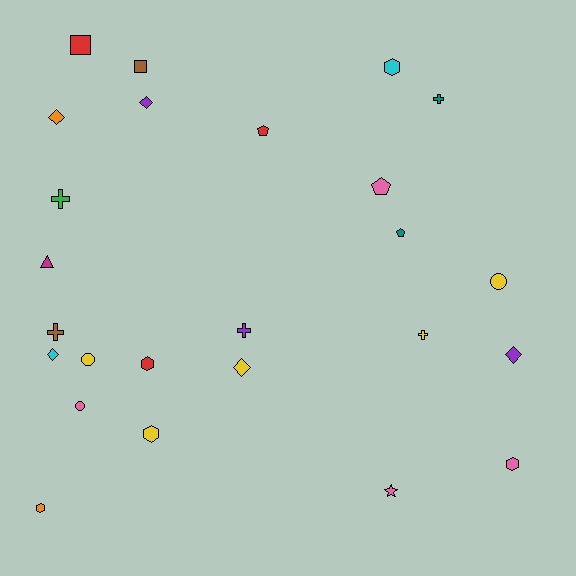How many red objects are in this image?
There are 3 red objects.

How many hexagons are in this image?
There are 5 hexagons.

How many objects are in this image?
There are 25 objects.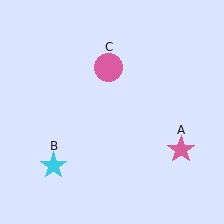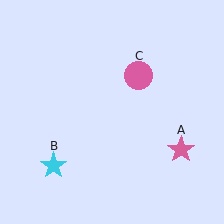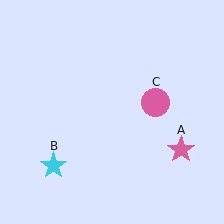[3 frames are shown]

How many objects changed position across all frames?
1 object changed position: pink circle (object C).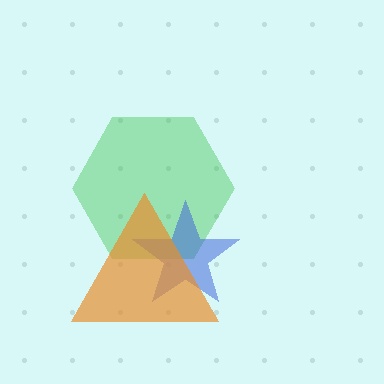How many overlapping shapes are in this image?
There are 3 overlapping shapes in the image.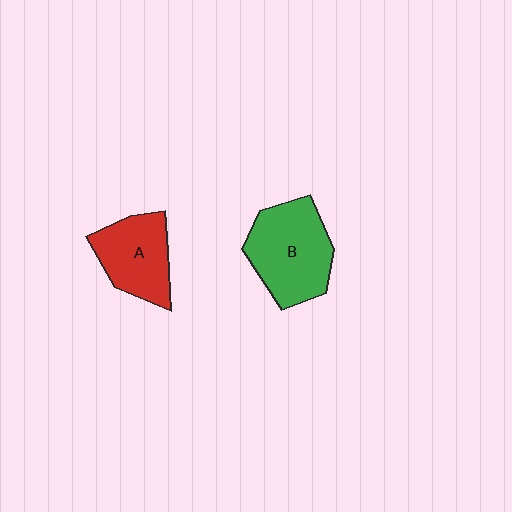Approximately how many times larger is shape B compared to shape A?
Approximately 1.3 times.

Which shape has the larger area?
Shape B (green).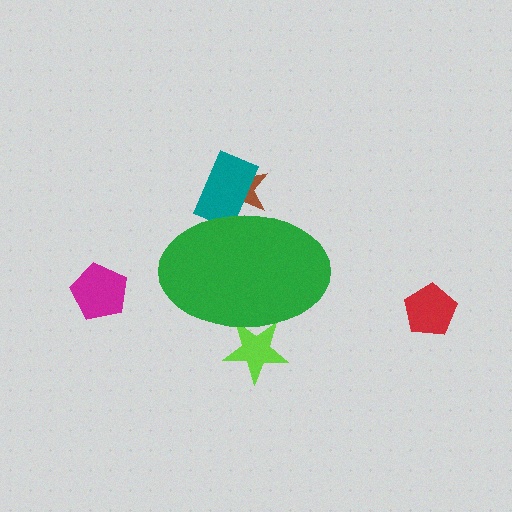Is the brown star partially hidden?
Yes, the brown star is partially hidden behind the green ellipse.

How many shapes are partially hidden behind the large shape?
3 shapes are partially hidden.